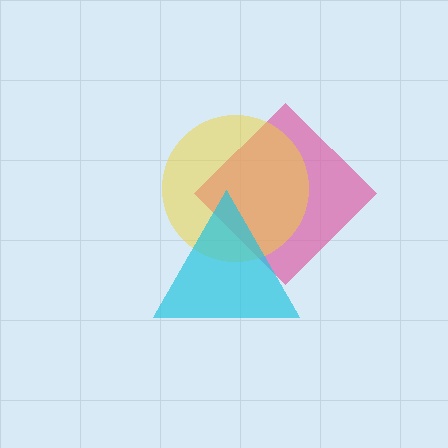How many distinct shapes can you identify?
There are 3 distinct shapes: a pink diamond, a yellow circle, a cyan triangle.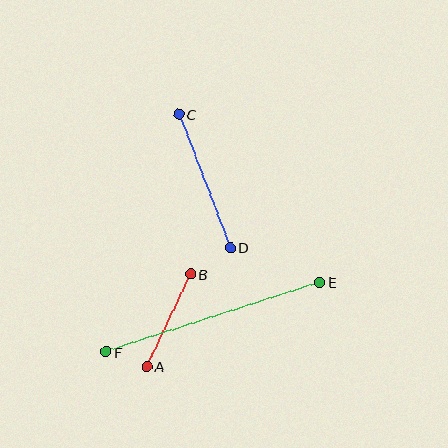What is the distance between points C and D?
The distance is approximately 143 pixels.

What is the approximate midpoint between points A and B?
The midpoint is at approximately (169, 320) pixels.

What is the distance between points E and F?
The distance is approximately 225 pixels.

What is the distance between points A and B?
The distance is approximately 102 pixels.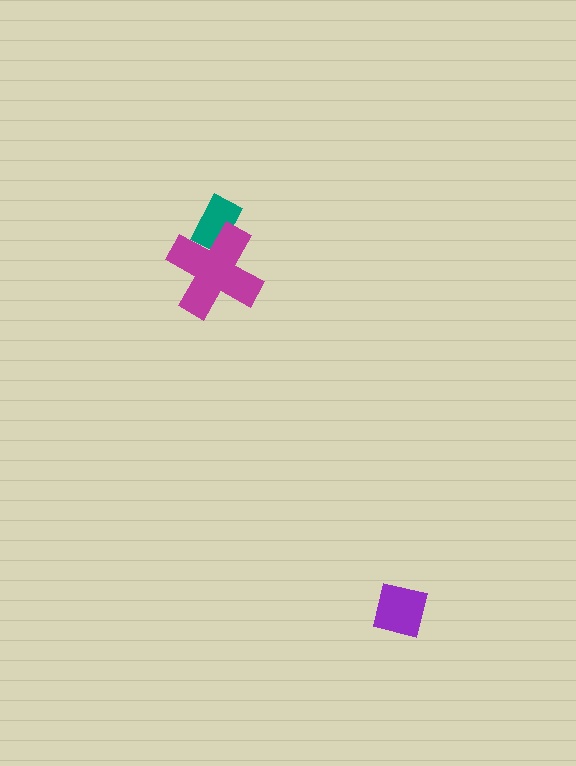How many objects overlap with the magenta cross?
1 object overlaps with the magenta cross.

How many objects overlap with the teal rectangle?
1 object overlaps with the teal rectangle.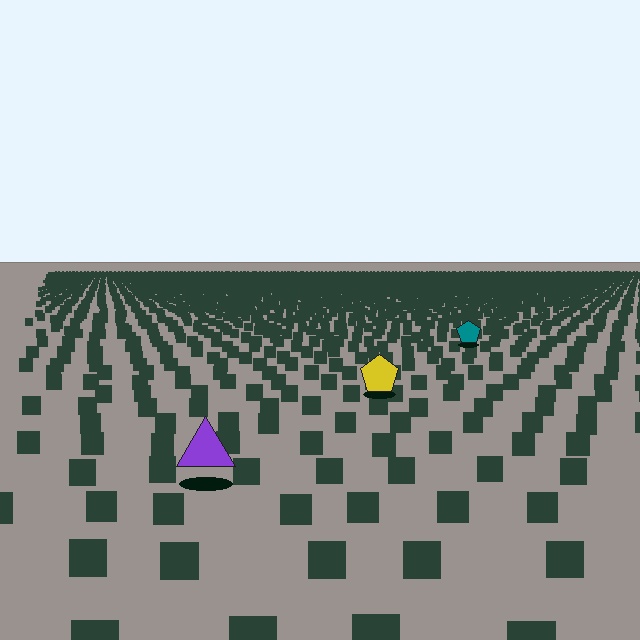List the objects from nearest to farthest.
From nearest to farthest: the purple triangle, the yellow pentagon, the teal pentagon.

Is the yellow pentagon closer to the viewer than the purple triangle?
No. The purple triangle is closer — you can tell from the texture gradient: the ground texture is coarser near it.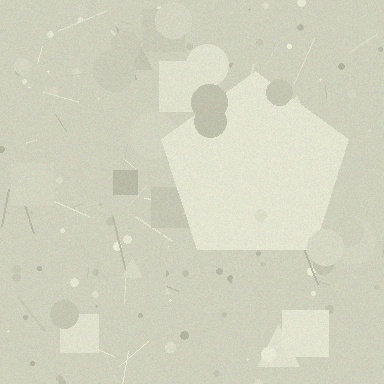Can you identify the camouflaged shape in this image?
The camouflaged shape is a pentagon.